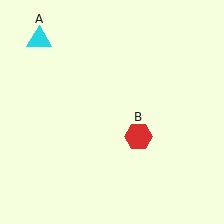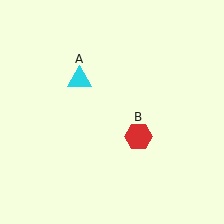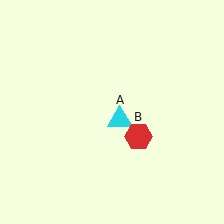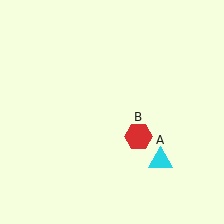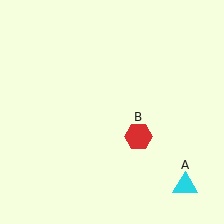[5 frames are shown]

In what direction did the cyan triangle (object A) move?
The cyan triangle (object A) moved down and to the right.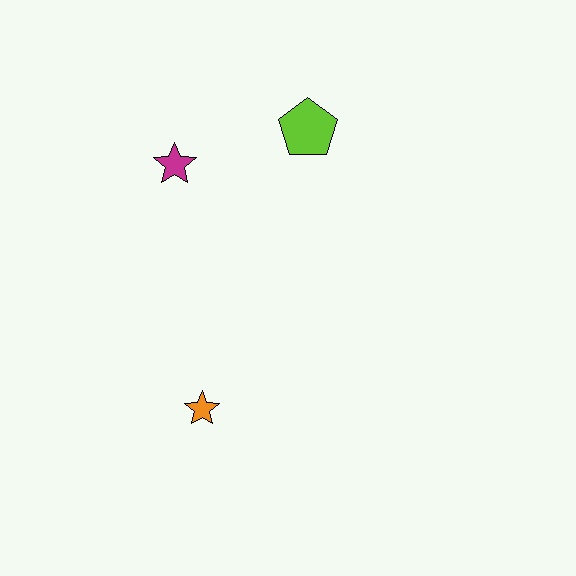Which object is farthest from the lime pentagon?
The orange star is farthest from the lime pentagon.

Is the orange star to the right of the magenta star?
Yes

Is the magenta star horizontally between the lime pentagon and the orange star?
No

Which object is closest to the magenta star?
The lime pentagon is closest to the magenta star.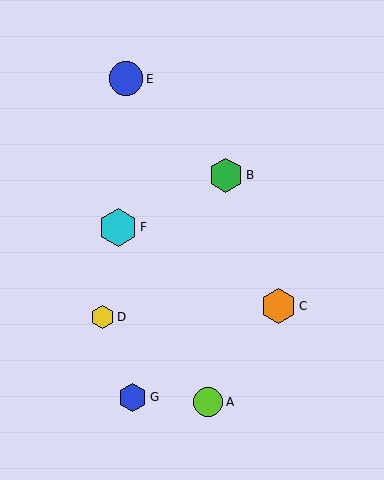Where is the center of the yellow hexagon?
The center of the yellow hexagon is at (102, 317).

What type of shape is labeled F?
Shape F is a cyan hexagon.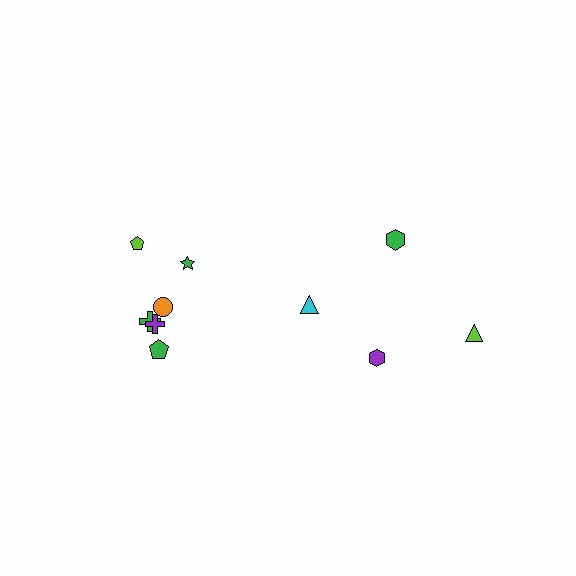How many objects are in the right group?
There are 4 objects.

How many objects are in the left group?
There are 6 objects.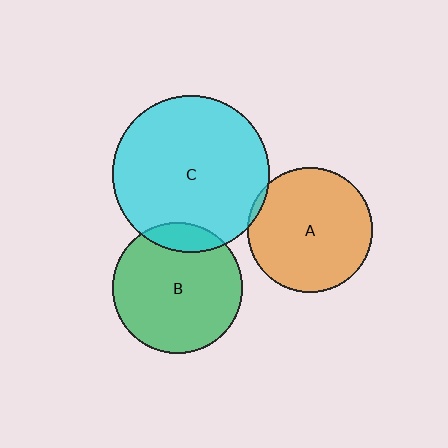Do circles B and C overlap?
Yes.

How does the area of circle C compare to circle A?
Approximately 1.6 times.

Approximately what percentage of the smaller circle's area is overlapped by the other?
Approximately 15%.